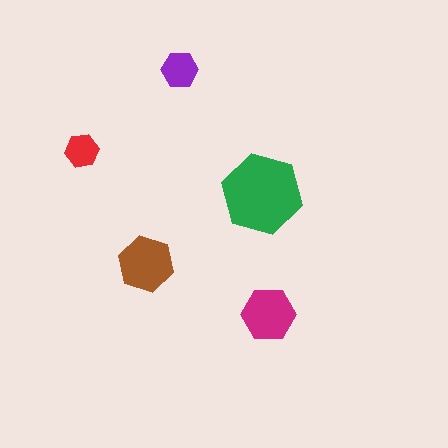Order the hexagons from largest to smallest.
the green one, the brown one, the magenta one, the purple one, the red one.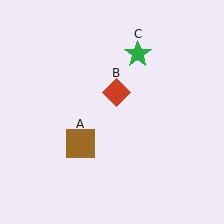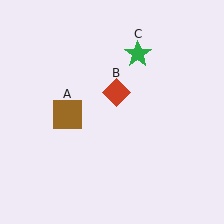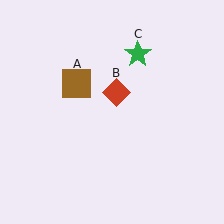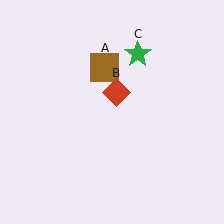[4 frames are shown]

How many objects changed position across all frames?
1 object changed position: brown square (object A).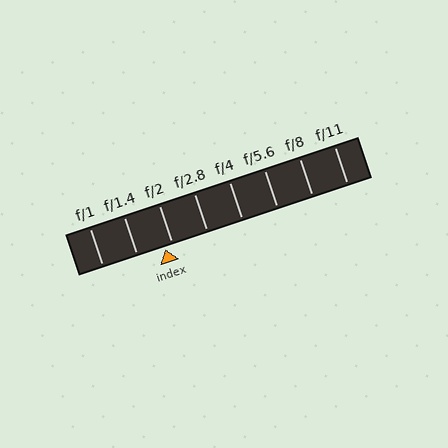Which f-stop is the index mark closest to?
The index mark is closest to f/2.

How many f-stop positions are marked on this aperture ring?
There are 8 f-stop positions marked.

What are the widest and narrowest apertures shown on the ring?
The widest aperture shown is f/1 and the narrowest is f/11.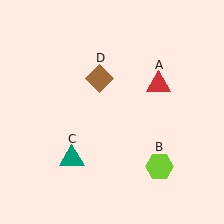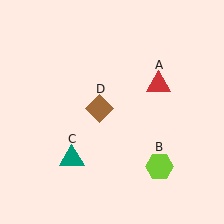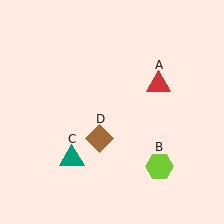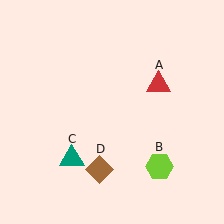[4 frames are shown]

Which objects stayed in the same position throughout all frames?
Red triangle (object A) and lime hexagon (object B) and teal triangle (object C) remained stationary.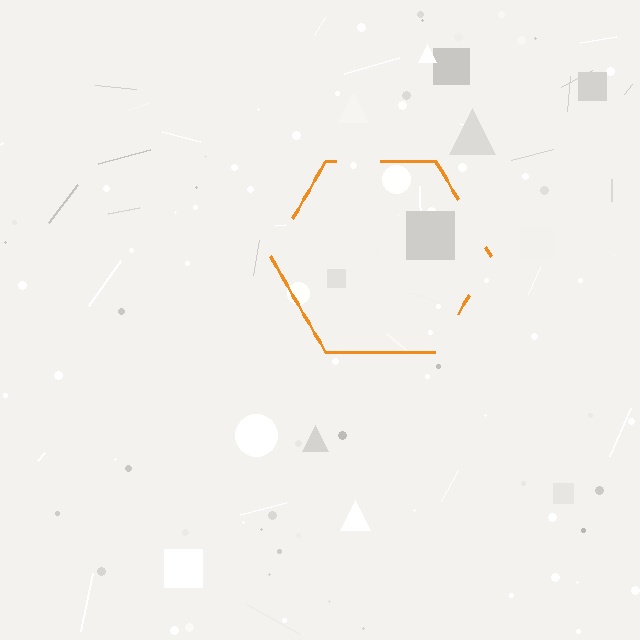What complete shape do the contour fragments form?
The contour fragments form a hexagon.